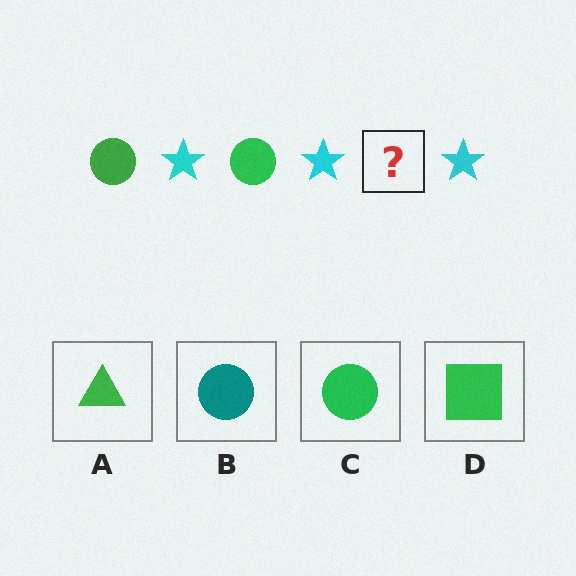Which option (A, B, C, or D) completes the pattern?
C.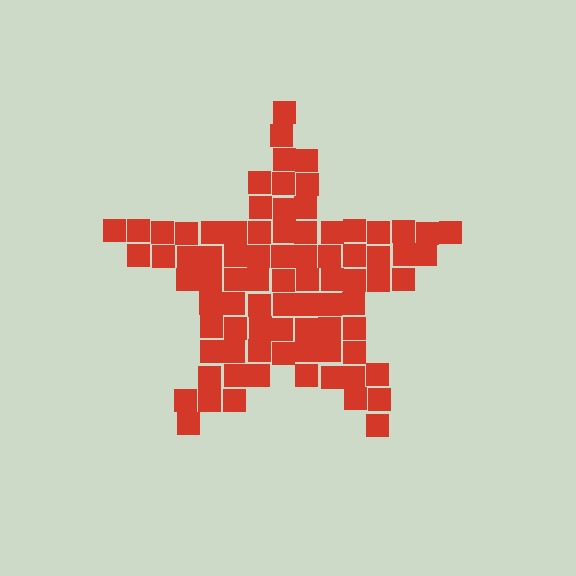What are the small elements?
The small elements are squares.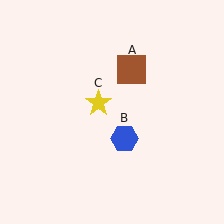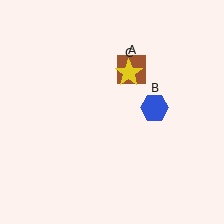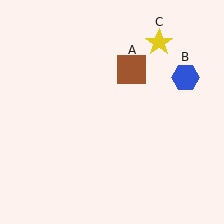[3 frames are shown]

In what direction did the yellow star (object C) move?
The yellow star (object C) moved up and to the right.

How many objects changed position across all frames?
2 objects changed position: blue hexagon (object B), yellow star (object C).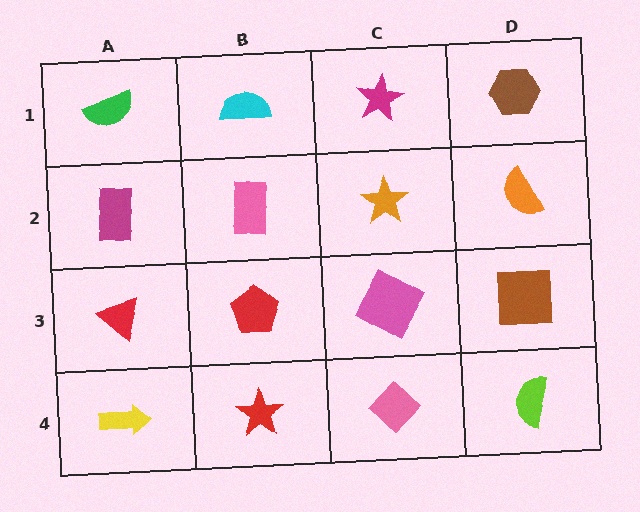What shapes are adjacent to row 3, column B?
A pink rectangle (row 2, column B), a red star (row 4, column B), a red triangle (row 3, column A), a pink square (row 3, column C).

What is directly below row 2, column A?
A red triangle.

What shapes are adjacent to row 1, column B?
A pink rectangle (row 2, column B), a green semicircle (row 1, column A), a magenta star (row 1, column C).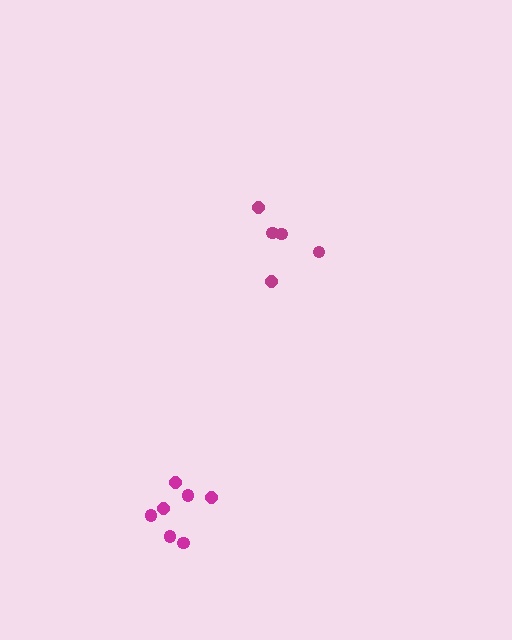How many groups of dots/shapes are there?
There are 2 groups.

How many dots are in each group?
Group 1: 7 dots, Group 2: 5 dots (12 total).